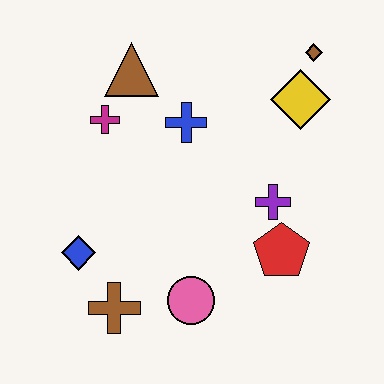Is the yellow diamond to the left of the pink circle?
No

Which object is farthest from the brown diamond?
The brown cross is farthest from the brown diamond.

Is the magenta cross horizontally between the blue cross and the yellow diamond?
No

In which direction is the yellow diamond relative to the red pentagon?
The yellow diamond is above the red pentagon.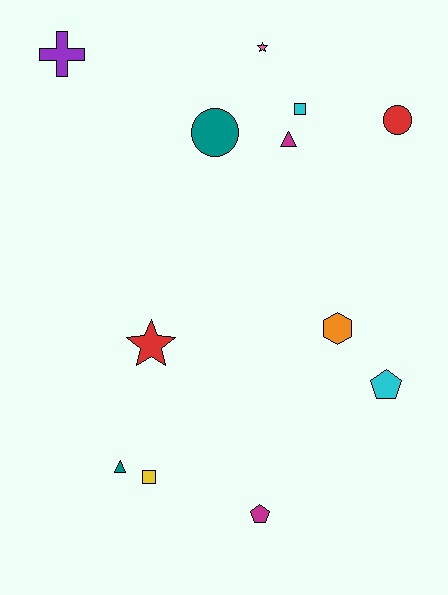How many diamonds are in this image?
There are no diamonds.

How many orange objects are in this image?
There is 1 orange object.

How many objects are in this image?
There are 12 objects.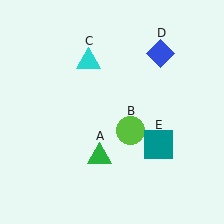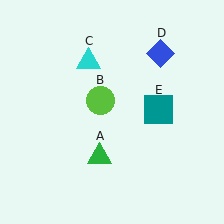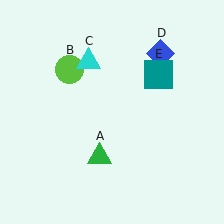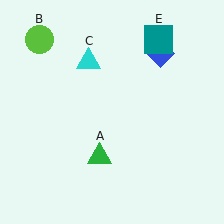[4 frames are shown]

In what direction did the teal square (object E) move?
The teal square (object E) moved up.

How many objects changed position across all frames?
2 objects changed position: lime circle (object B), teal square (object E).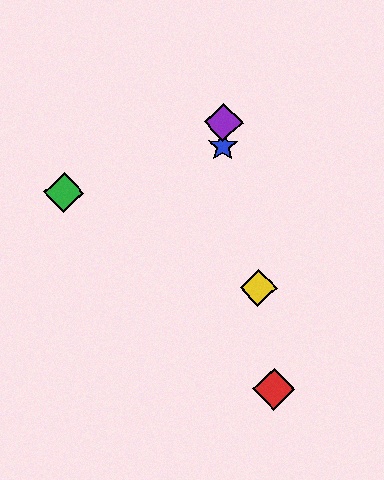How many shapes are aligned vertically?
2 shapes (the blue star, the purple diamond) are aligned vertically.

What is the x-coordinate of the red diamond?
The red diamond is at x≈274.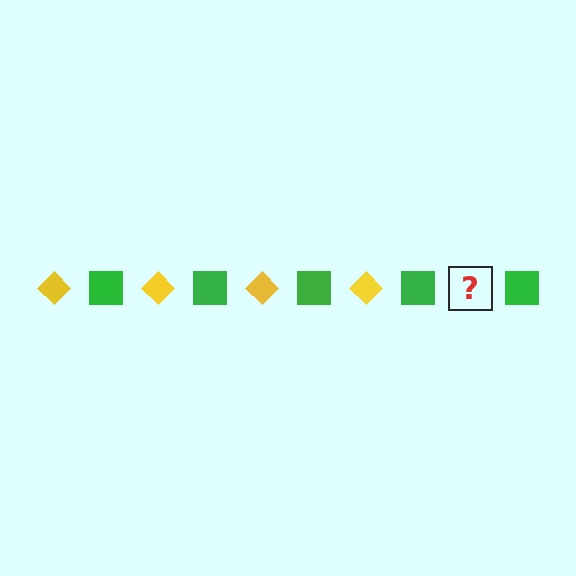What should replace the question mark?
The question mark should be replaced with a yellow diamond.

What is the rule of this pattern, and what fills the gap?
The rule is that the pattern alternates between yellow diamond and green square. The gap should be filled with a yellow diamond.